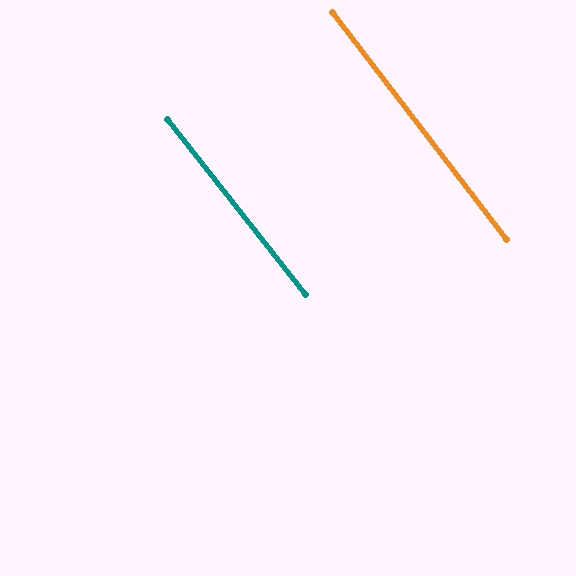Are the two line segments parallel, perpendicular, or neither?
Parallel — their directions differ by only 0.6°.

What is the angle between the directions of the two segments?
Approximately 1 degree.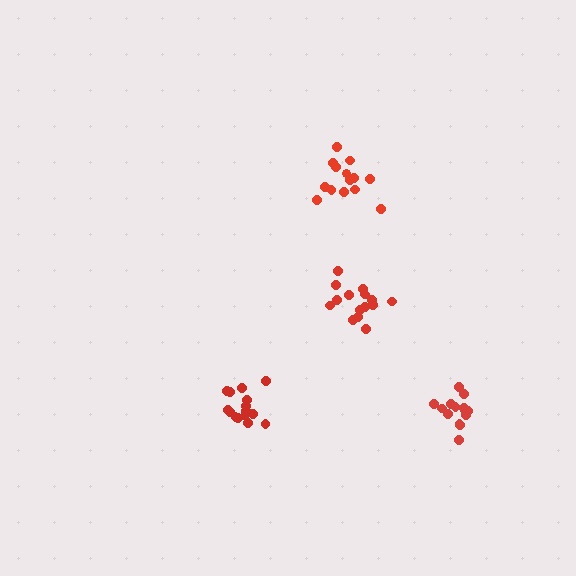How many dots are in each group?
Group 1: 15 dots, Group 2: 15 dots, Group 3: 14 dots, Group 4: 14 dots (58 total).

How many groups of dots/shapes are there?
There are 4 groups.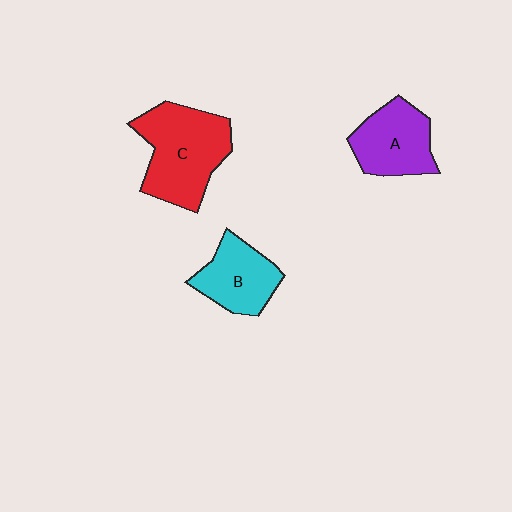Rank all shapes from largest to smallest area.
From largest to smallest: C (red), A (purple), B (cyan).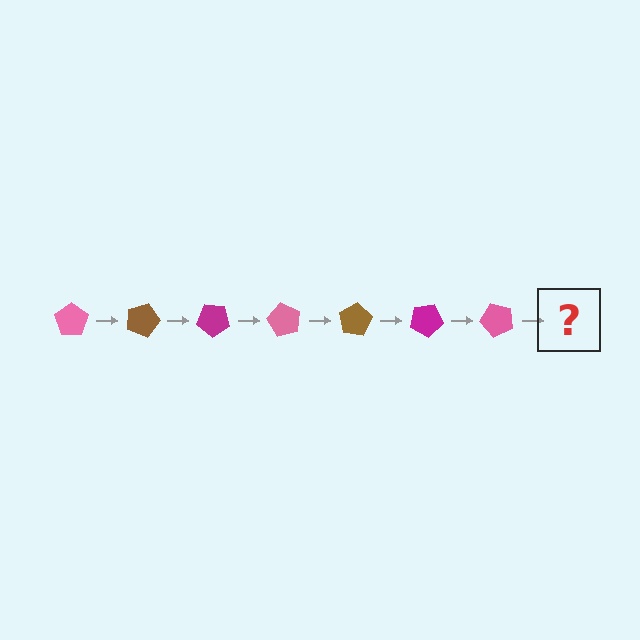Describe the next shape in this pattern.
It should be a brown pentagon, rotated 140 degrees from the start.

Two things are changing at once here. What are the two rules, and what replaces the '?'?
The two rules are that it rotates 20 degrees each step and the color cycles through pink, brown, and magenta. The '?' should be a brown pentagon, rotated 140 degrees from the start.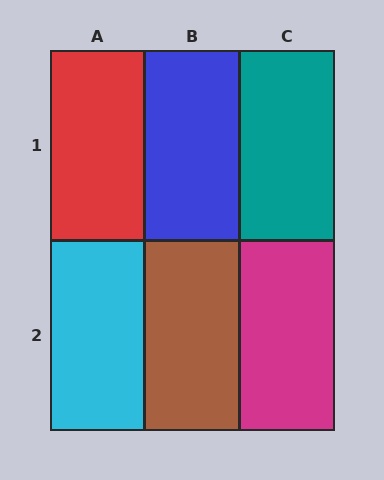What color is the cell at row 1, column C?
Teal.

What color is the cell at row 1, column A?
Red.